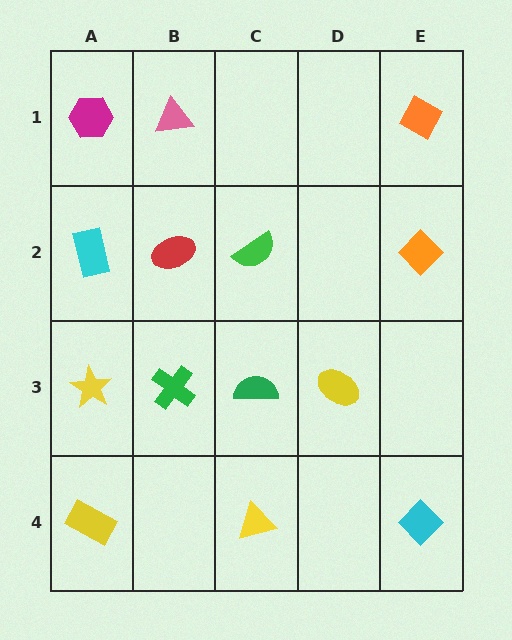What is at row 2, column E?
An orange diamond.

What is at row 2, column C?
A green semicircle.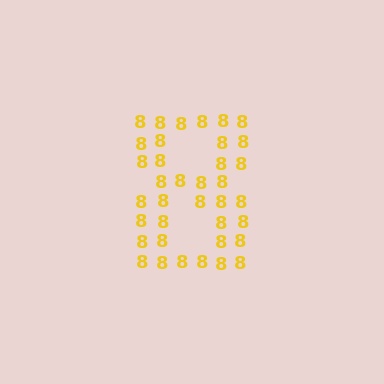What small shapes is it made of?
It is made of small digit 8's.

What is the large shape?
The large shape is the digit 8.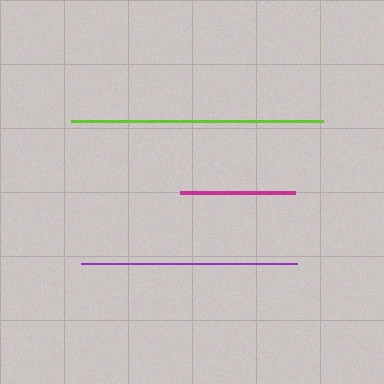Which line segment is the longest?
The lime line is the longest at approximately 253 pixels.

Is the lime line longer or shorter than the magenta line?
The lime line is longer than the magenta line.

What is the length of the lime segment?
The lime segment is approximately 253 pixels long.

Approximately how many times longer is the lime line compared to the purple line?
The lime line is approximately 1.2 times the length of the purple line.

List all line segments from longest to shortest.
From longest to shortest: lime, purple, magenta.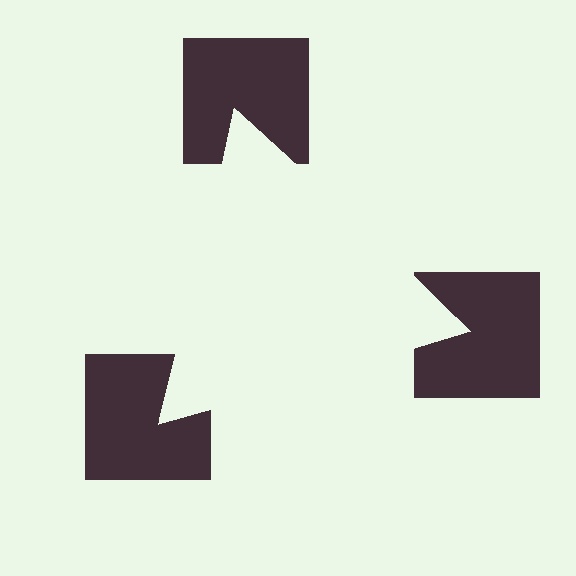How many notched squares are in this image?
There are 3 — one at each vertex of the illusory triangle.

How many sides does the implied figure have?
3 sides.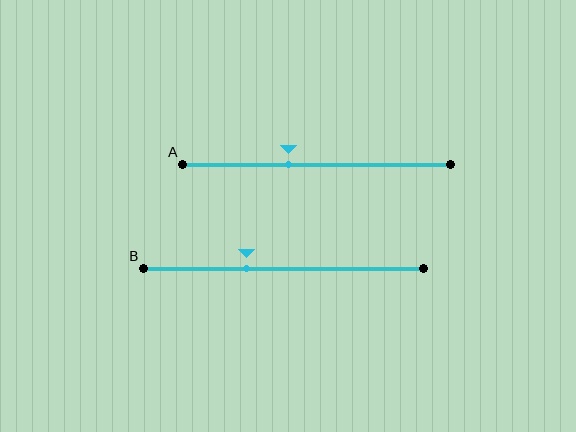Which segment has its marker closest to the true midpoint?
Segment A has its marker closest to the true midpoint.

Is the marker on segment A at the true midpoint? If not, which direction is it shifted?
No, the marker on segment A is shifted to the left by about 11% of the segment length.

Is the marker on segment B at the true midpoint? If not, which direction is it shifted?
No, the marker on segment B is shifted to the left by about 13% of the segment length.